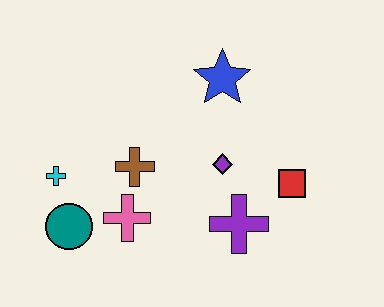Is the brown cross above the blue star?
No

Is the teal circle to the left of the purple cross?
Yes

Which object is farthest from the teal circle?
The red square is farthest from the teal circle.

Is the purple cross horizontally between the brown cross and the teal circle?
No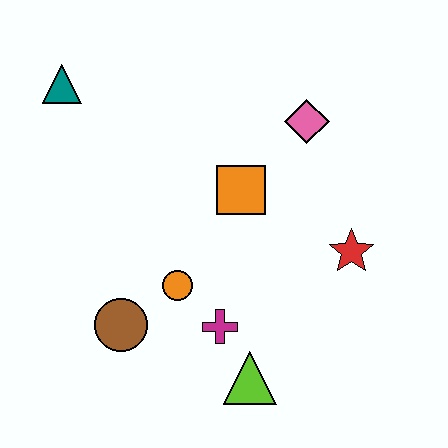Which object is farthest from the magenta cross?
The teal triangle is farthest from the magenta cross.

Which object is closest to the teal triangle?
The orange square is closest to the teal triangle.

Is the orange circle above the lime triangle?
Yes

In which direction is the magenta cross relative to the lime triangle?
The magenta cross is above the lime triangle.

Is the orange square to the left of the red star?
Yes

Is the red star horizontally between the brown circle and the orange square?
No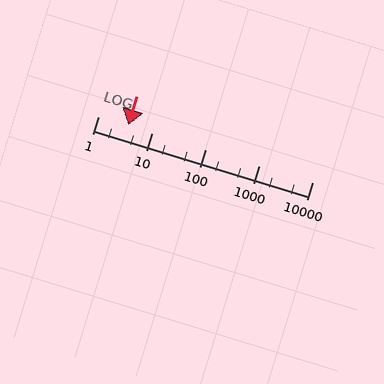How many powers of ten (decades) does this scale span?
The scale spans 4 decades, from 1 to 10000.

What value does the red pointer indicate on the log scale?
The pointer indicates approximately 3.7.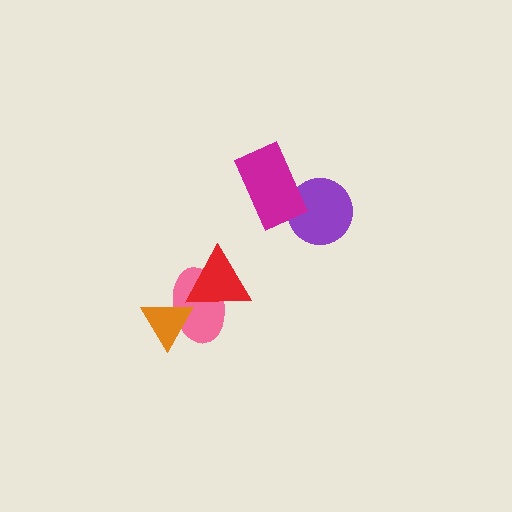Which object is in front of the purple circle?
The magenta rectangle is in front of the purple circle.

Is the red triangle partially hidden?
No, no other shape covers it.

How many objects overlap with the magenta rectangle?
1 object overlaps with the magenta rectangle.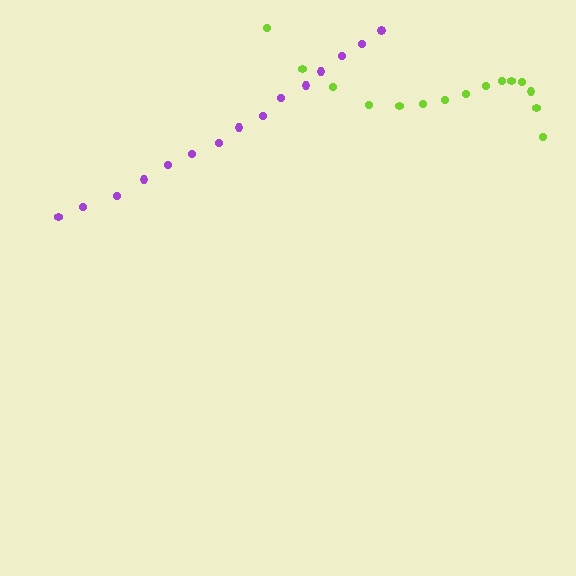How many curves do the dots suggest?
There are 2 distinct paths.